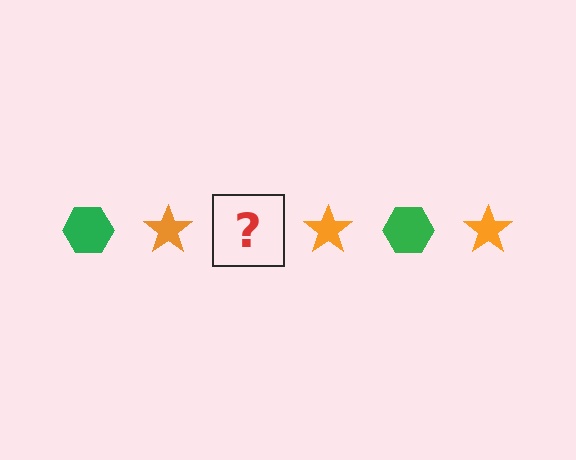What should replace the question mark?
The question mark should be replaced with a green hexagon.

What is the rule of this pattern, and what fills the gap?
The rule is that the pattern alternates between green hexagon and orange star. The gap should be filled with a green hexagon.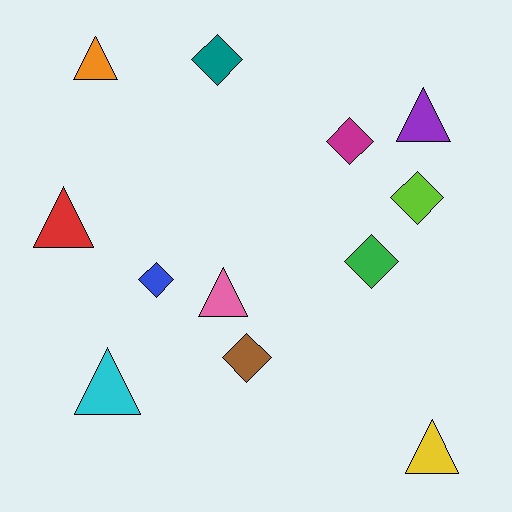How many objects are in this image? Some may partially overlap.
There are 12 objects.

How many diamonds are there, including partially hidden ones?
There are 6 diamonds.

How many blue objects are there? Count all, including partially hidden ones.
There is 1 blue object.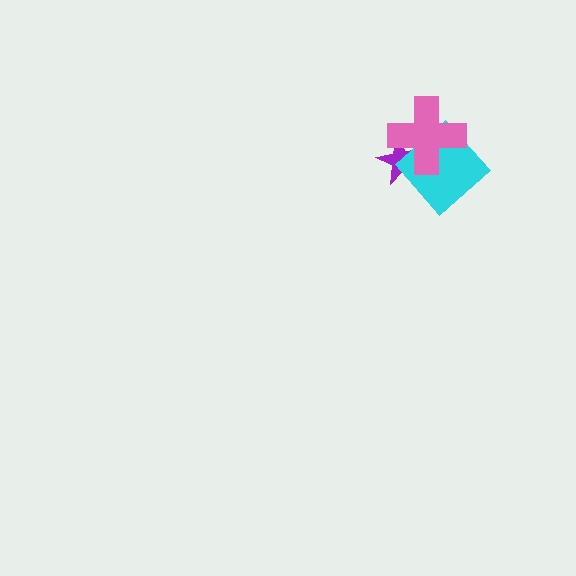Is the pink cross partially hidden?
No, no other shape covers it.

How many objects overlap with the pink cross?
2 objects overlap with the pink cross.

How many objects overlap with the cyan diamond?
2 objects overlap with the cyan diamond.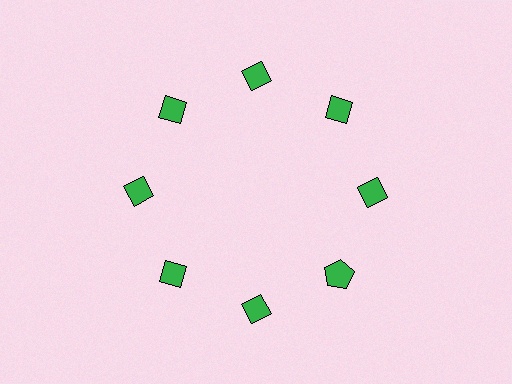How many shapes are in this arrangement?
There are 8 shapes arranged in a ring pattern.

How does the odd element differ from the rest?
It has a different shape: pentagon instead of diamond.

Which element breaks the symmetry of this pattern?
The green pentagon at roughly the 4 o'clock position breaks the symmetry. All other shapes are green diamonds.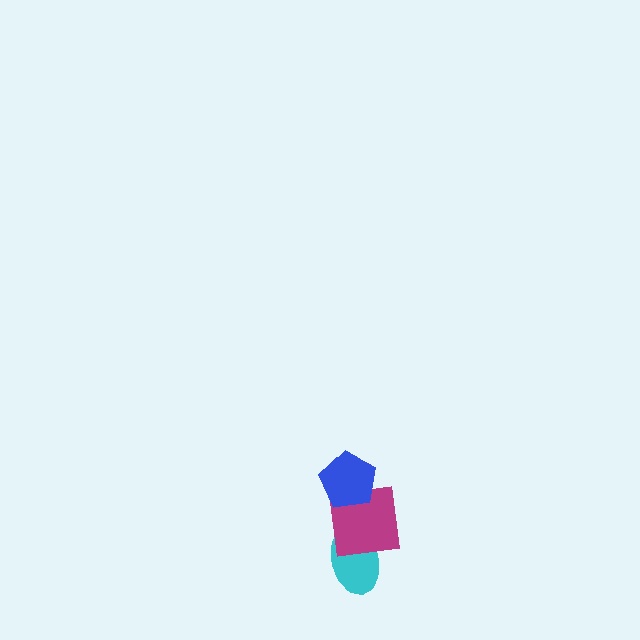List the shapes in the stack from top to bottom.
From top to bottom: the blue pentagon, the magenta square, the cyan ellipse.